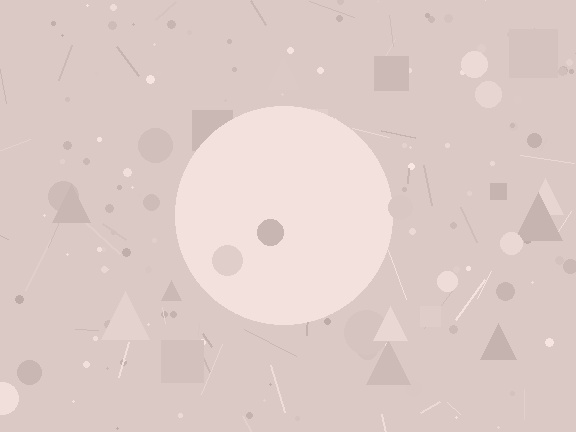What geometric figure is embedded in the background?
A circle is embedded in the background.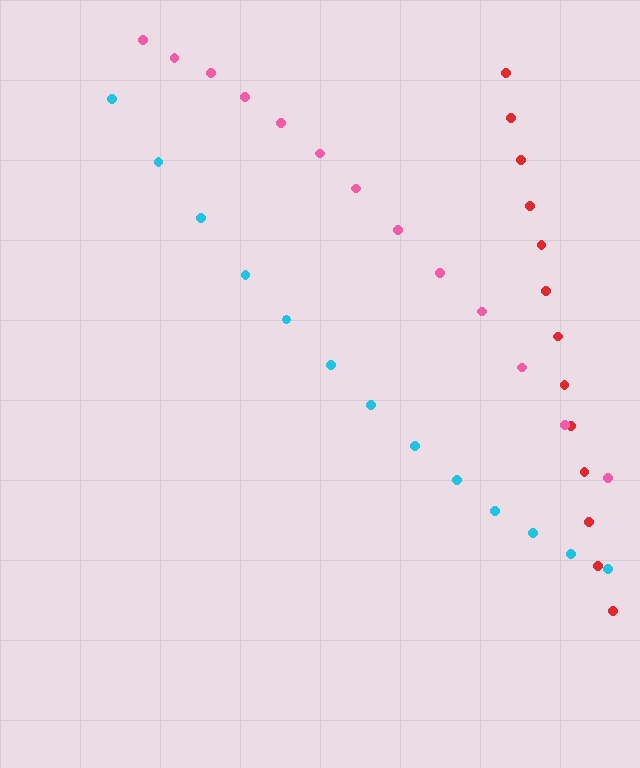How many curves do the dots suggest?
There are 3 distinct paths.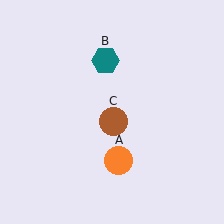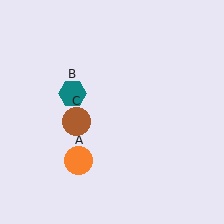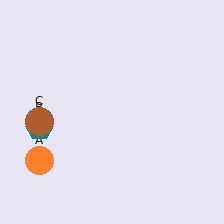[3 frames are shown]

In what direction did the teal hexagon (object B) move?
The teal hexagon (object B) moved down and to the left.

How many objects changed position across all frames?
3 objects changed position: orange circle (object A), teal hexagon (object B), brown circle (object C).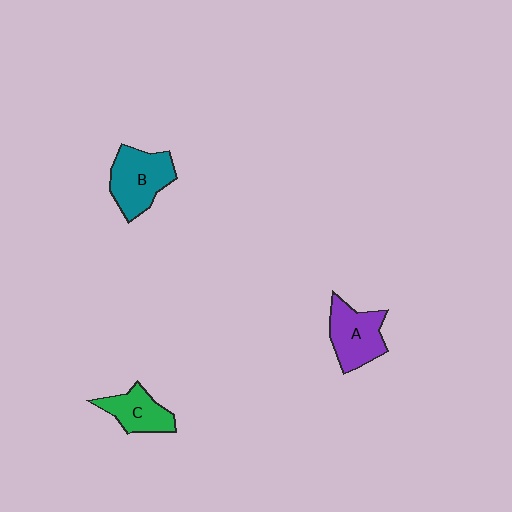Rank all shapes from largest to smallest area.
From largest to smallest: B (teal), A (purple), C (green).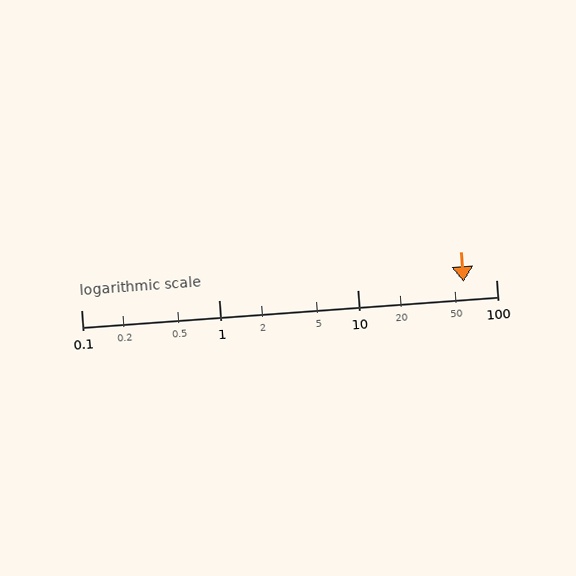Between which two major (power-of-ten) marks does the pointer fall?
The pointer is between 10 and 100.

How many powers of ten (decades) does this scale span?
The scale spans 3 decades, from 0.1 to 100.